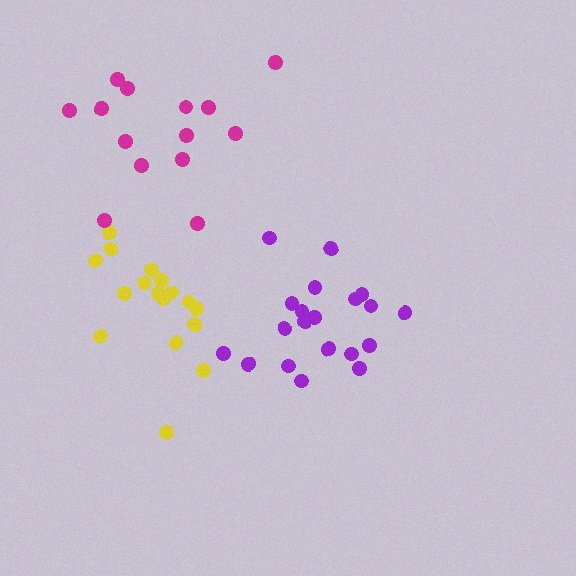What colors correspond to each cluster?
The clusters are colored: purple, yellow, magenta.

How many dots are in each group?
Group 1: 20 dots, Group 2: 17 dots, Group 3: 14 dots (51 total).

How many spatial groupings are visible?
There are 3 spatial groupings.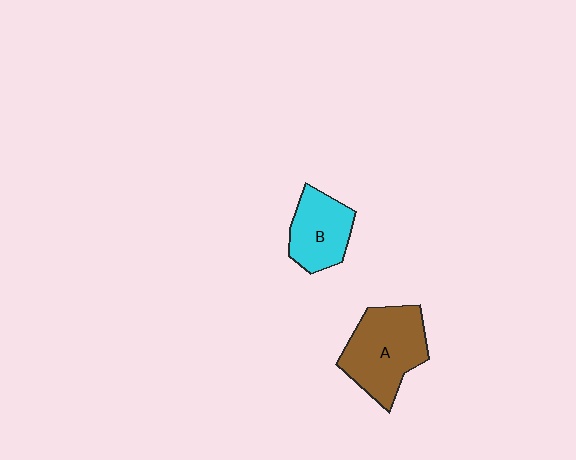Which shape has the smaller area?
Shape B (cyan).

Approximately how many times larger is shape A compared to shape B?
Approximately 1.5 times.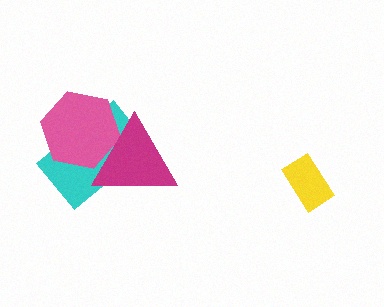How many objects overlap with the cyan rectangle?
2 objects overlap with the cyan rectangle.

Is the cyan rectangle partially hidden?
Yes, it is partially covered by another shape.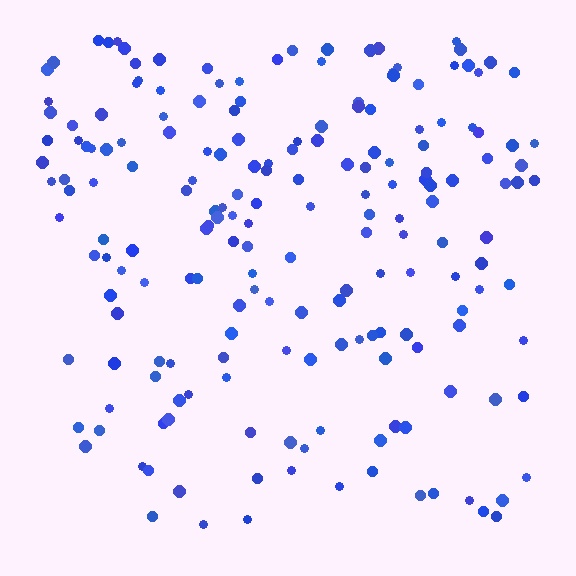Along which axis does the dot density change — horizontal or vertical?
Vertical.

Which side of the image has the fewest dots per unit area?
The bottom.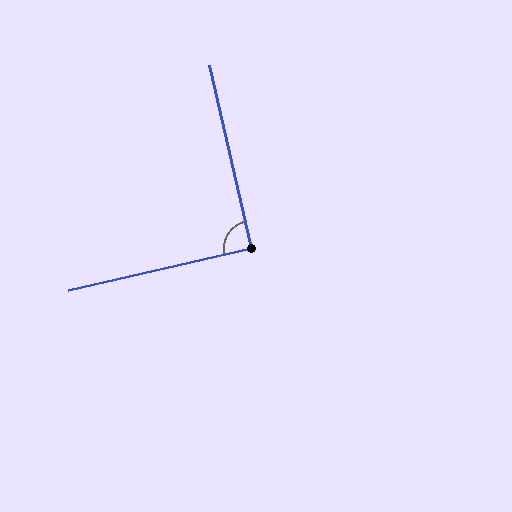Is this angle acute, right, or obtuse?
It is approximately a right angle.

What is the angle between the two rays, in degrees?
Approximately 90 degrees.